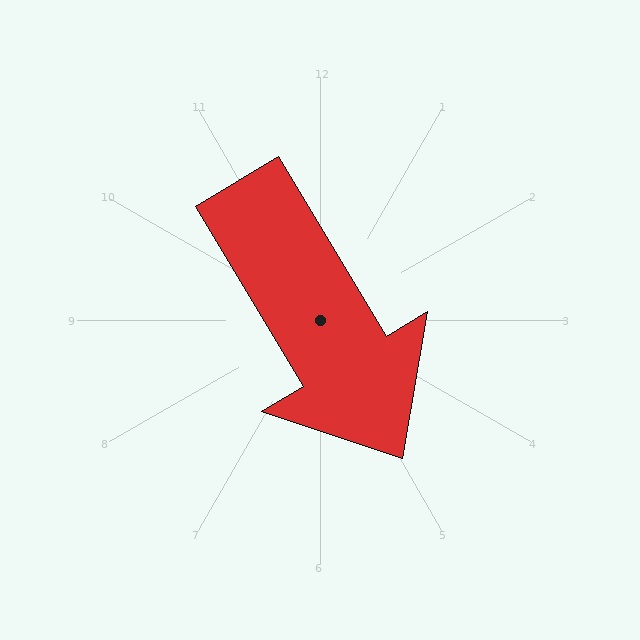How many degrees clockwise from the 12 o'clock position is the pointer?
Approximately 149 degrees.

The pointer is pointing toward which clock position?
Roughly 5 o'clock.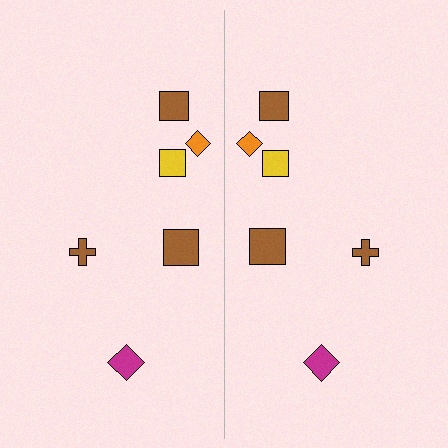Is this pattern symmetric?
Yes, this pattern has bilateral (reflection) symmetry.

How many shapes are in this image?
There are 12 shapes in this image.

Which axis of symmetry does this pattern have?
The pattern has a vertical axis of symmetry running through the center of the image.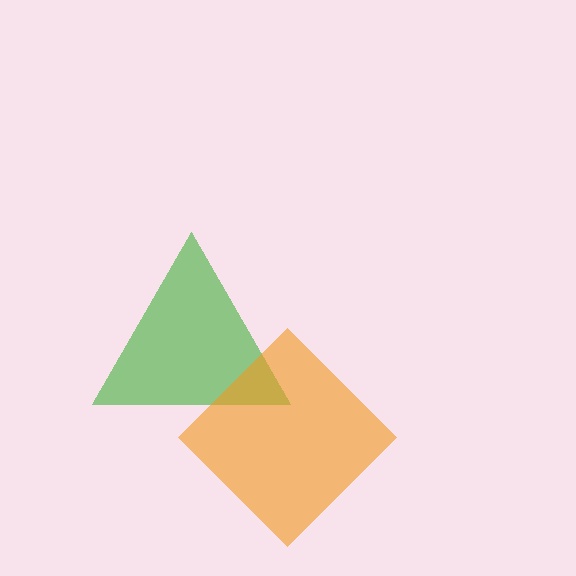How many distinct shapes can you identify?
There are 2 distinct shapes: a green triangle, an orange diamond.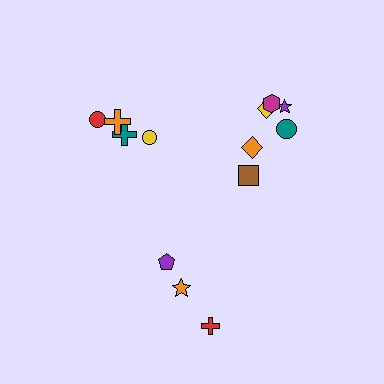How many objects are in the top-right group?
There are 6 objects.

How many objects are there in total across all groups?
There are 13 objects.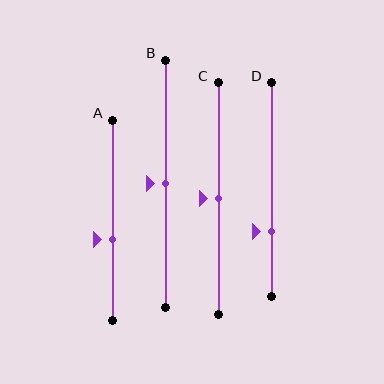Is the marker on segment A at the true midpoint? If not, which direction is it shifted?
No, the marker on segment A is shifted downward by about 10% of the segment length.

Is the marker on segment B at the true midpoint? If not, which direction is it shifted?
Yes, the marker on segment B is at the true midpoint.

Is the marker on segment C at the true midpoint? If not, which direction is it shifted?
Yes, the marker on segment C is at the true midpoint.